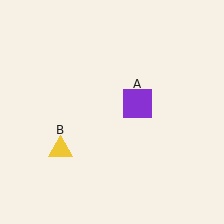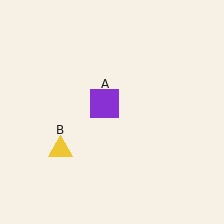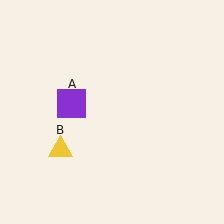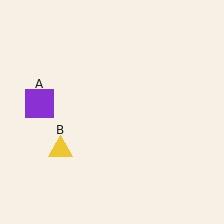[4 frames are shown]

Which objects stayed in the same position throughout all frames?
Yellow triangle (object B) remained stationary.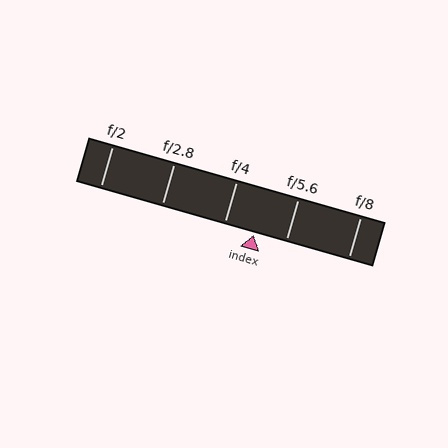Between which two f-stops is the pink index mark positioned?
The index mark is between f/4 and f/5.6.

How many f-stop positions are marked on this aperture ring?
There are 5 f-stop positions marked.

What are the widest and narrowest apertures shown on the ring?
The widest aperture shown is f/2 and the narrowest is f/8.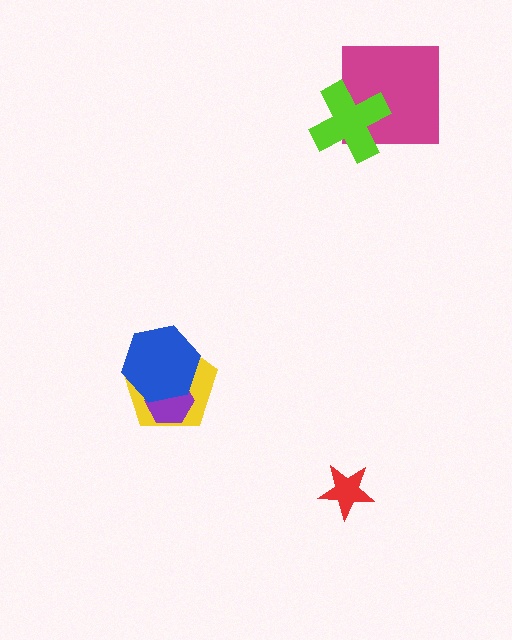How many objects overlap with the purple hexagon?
2 objects overlap with the purple hexagon.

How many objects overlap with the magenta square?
1 object overlaps with the magenta square.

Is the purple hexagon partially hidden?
Yes, it is partially covered by another shape.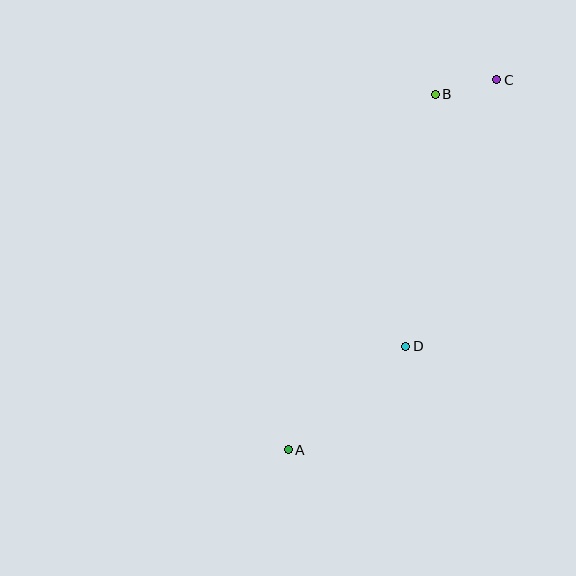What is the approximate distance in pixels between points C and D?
The distance between C and D is approximately 281 pixels.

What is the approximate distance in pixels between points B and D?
The distance between B and D is approximately 254 pixels.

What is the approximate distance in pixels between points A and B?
The distance between A and B is approximately 385 pixels.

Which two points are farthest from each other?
Points A and C are farthest from each other.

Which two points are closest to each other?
Points B and C are closest to each other.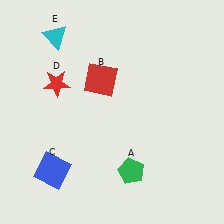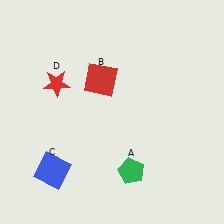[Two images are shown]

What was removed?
The cyan triangle (E) was removed in Image 2.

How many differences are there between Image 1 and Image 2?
There is 1 difference between the two images.